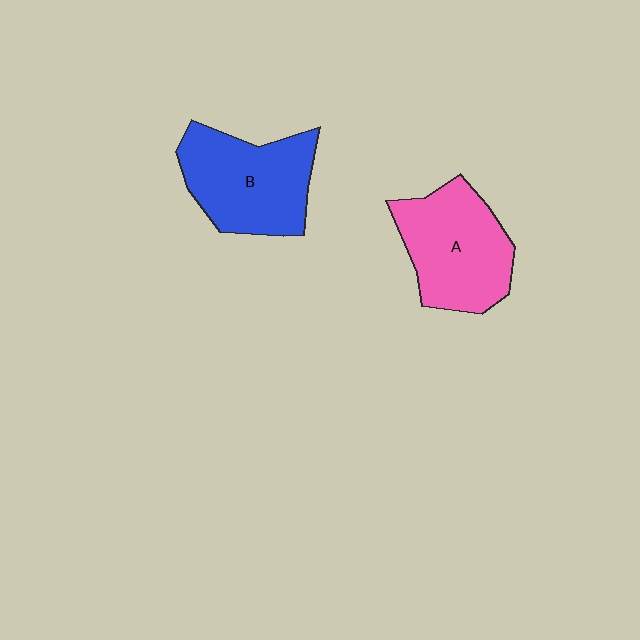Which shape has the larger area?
Shape B (blue).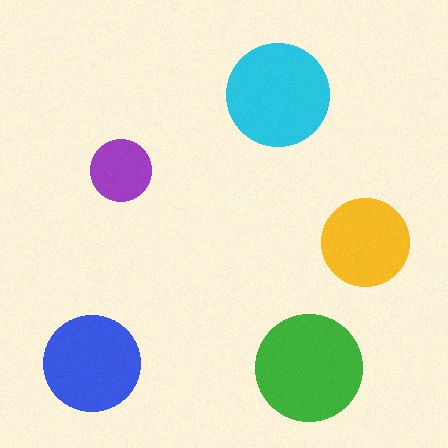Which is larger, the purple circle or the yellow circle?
The yellow one.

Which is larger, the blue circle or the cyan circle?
The cyan one.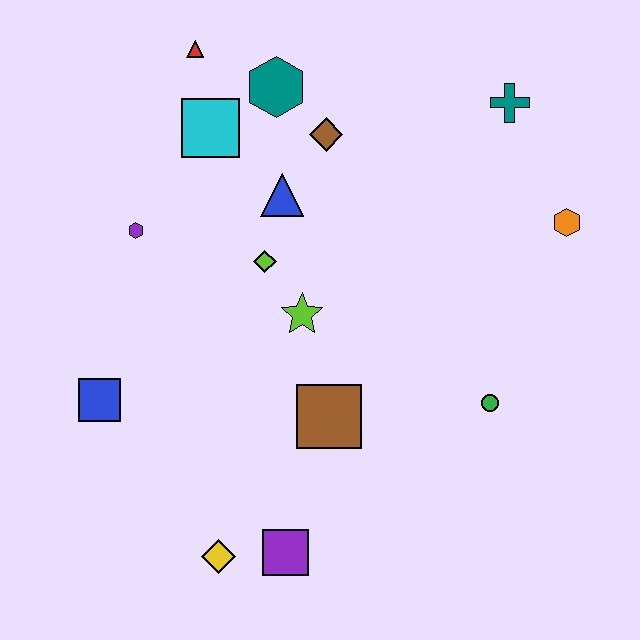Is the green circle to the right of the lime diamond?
Yes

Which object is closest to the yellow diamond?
The purple square is closest to the yellow diamond.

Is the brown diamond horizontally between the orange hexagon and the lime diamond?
Yes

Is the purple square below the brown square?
Yes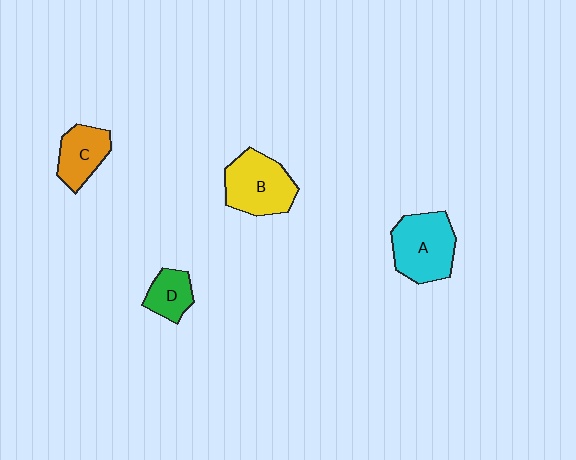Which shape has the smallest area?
Shape D (green).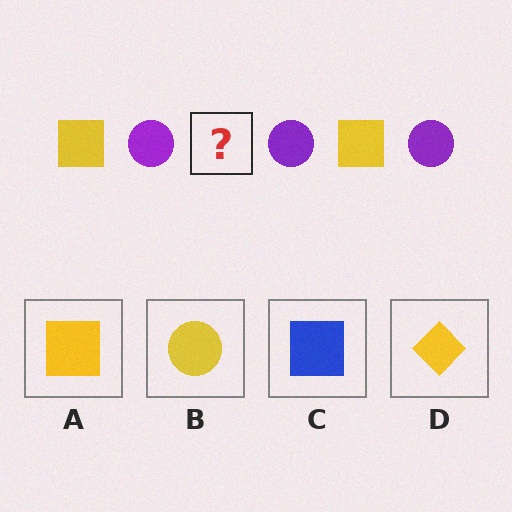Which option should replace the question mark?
Option A.